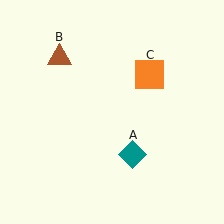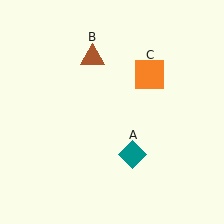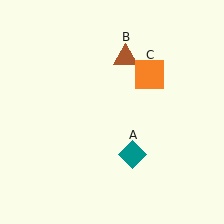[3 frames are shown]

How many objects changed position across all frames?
1 object changed position: brown triangle (object B).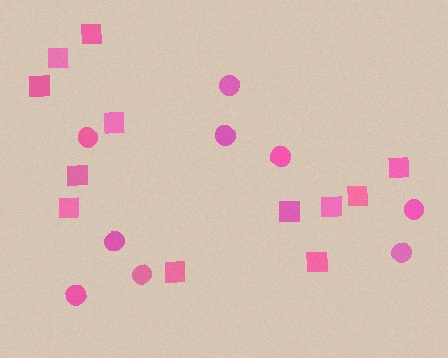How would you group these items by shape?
There are 2 groups: one group of circles (9) and one group of squares (12).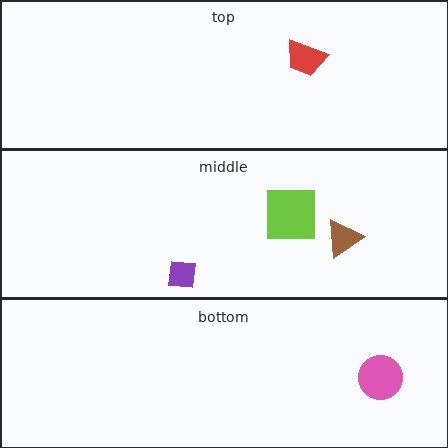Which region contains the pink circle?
The bottom region.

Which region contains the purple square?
The middle region.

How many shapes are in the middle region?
3.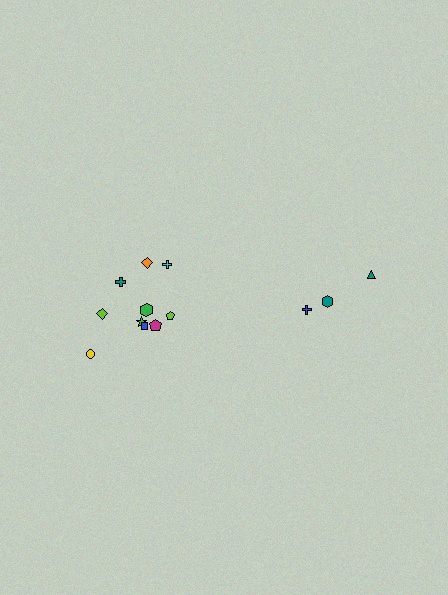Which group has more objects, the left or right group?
The left group.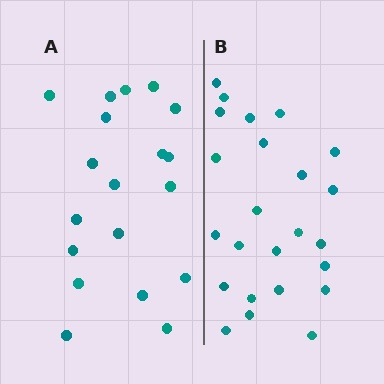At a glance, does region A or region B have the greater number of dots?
Region B (the right region) has more dots.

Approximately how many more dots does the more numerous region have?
Region B has about 5 more dots than region A.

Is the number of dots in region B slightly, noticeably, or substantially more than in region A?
Region B has noticeably more, but not dramatically so. The ratio is roughly 1.3 to 1.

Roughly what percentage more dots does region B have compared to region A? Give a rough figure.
About 25% more.